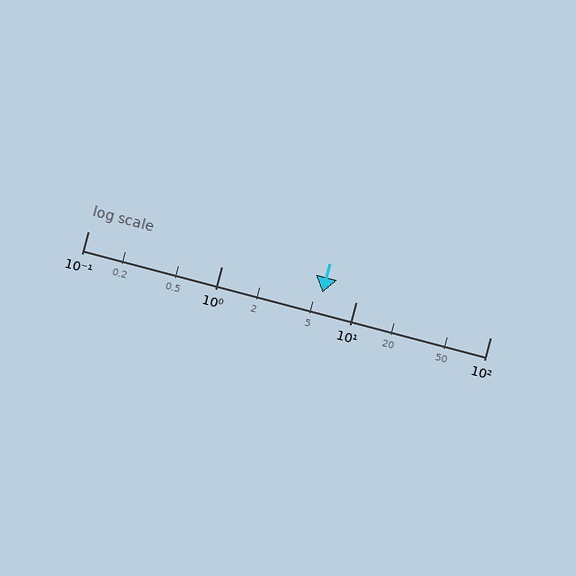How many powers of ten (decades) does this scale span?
The scale spans 3 decades, from 0.1 to 100.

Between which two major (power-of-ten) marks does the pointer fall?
The pointer is between 1 and 10.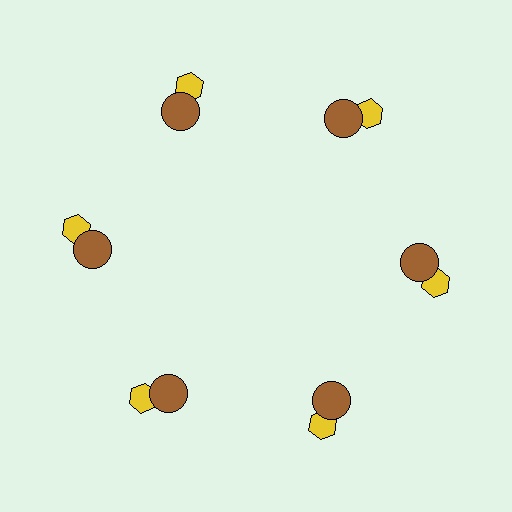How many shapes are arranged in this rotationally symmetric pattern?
There are 12 shapes, arranged in 6 groups of 2.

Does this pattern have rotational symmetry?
Yes, this pattern has 6-fold rotational symmetry. It looks the same after rotating 60 degrees around the center.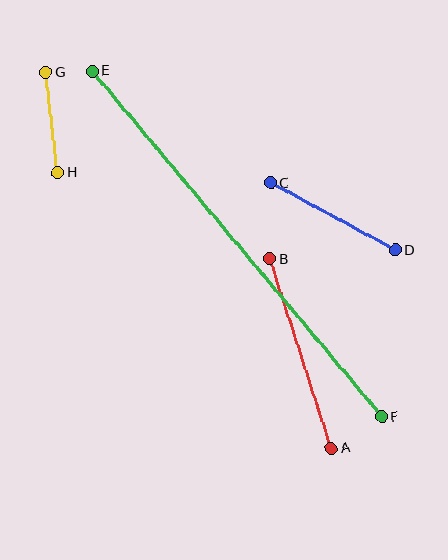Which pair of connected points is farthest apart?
Points E and F are farthest apart.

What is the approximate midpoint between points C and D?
The midpoint is at approximately (333, 216) pixels.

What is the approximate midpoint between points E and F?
The midpoint is at approximately (237, 244) pixels.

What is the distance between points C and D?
The distance is approximately 141 pixels.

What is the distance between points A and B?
The distance is approximately 199 pixels.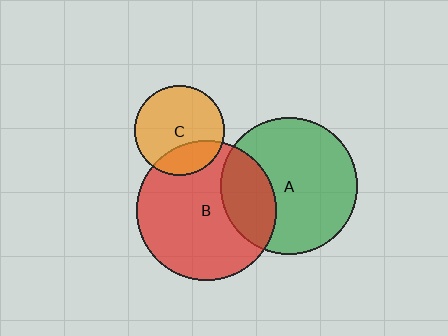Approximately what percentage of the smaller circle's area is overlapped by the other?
Approximately 25%.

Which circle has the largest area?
Circle B (red).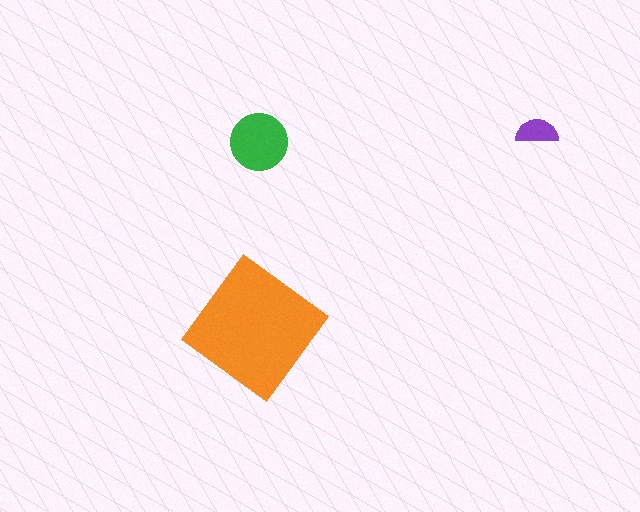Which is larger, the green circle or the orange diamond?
The orange diamond.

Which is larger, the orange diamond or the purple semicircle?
The orange diamond.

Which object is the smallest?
The purple semicircle.